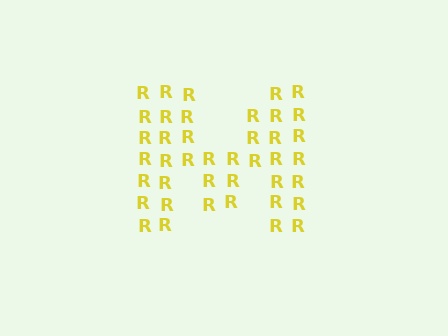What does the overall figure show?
The overall figure shows the letter M.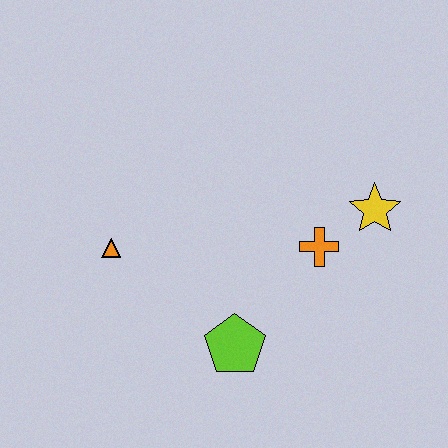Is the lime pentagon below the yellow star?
Yes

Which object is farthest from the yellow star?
The orange triangle is farthest from the yellow star.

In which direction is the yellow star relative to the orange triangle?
The yellow star is to the right of the orange triangle.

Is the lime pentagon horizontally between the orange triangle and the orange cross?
Yes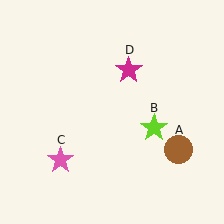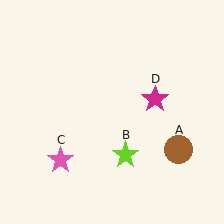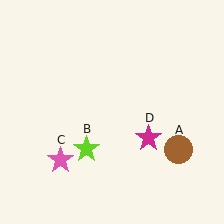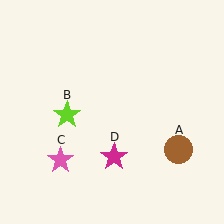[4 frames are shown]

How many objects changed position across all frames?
2 objects changed position: lime star (object B), magenta star (object D).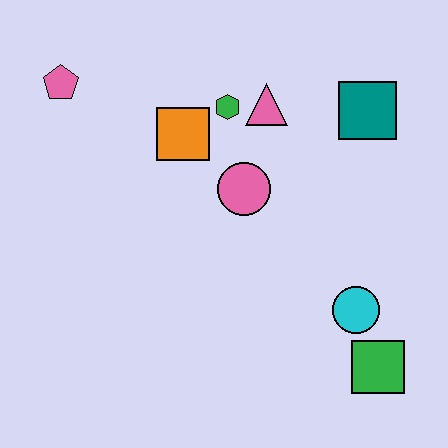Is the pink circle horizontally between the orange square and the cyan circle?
Yes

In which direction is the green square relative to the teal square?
The green square is below the teal square.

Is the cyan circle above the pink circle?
No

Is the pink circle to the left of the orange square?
No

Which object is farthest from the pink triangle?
The green square is farthest from the pink triangle.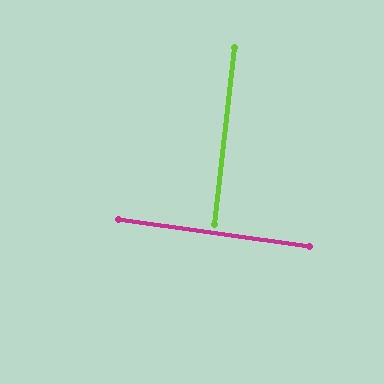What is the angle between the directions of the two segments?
Approximately 88 degrees.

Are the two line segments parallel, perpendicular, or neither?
Perpendicular — they meet at approximately 88°.